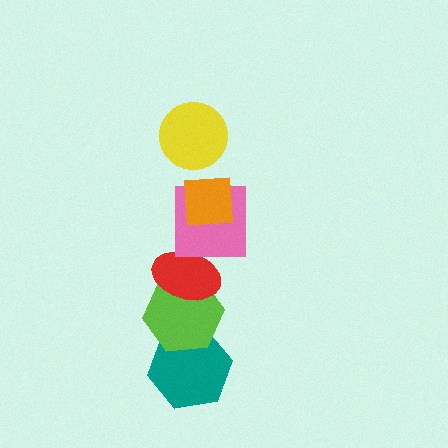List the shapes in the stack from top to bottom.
From top to bottom: the yellow circle, the orange square, the pink square, the red ellipse, the lime hexagon, the teal hexagon.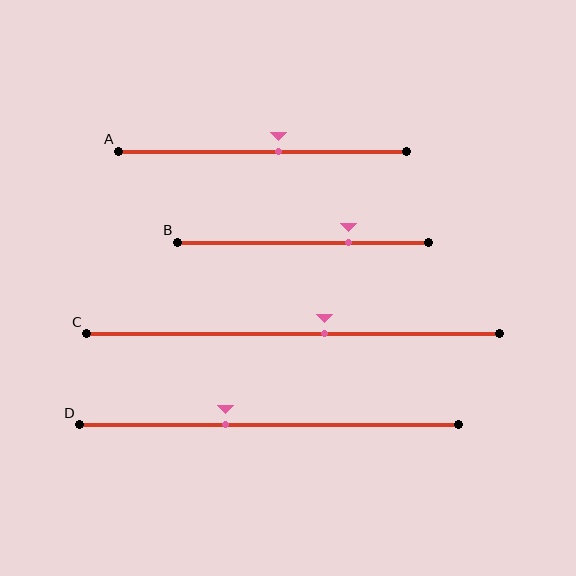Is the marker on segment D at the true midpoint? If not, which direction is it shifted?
No, the marker on segment D is shifted to the left by about 11% of the segment length.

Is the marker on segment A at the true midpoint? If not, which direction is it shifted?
No, the marker on segment A is shifted to the right by about 5% of the segment length.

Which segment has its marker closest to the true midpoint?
Segment A has its marker closest to the true midpoint.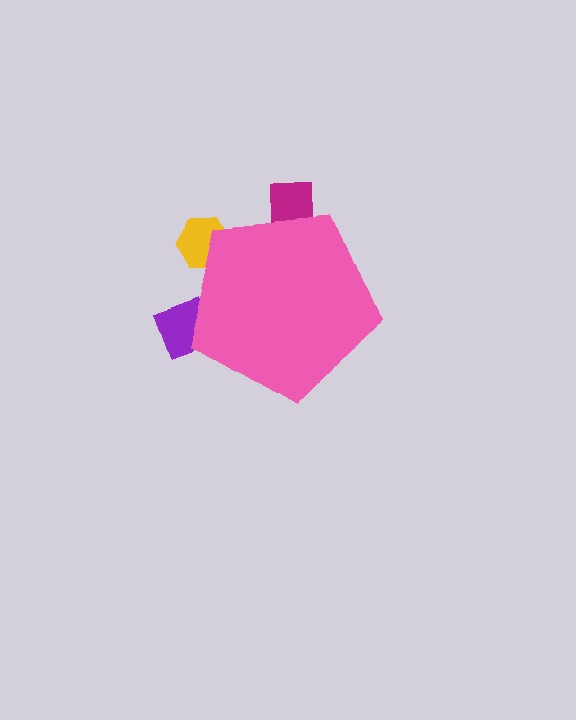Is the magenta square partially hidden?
Yes, the magenta square is partially hidden behind the pink pentagon.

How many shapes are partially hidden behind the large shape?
3 shapes are partially hidden.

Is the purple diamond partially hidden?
Yes, the purple diamond is partially hidden behind the pink pentagon.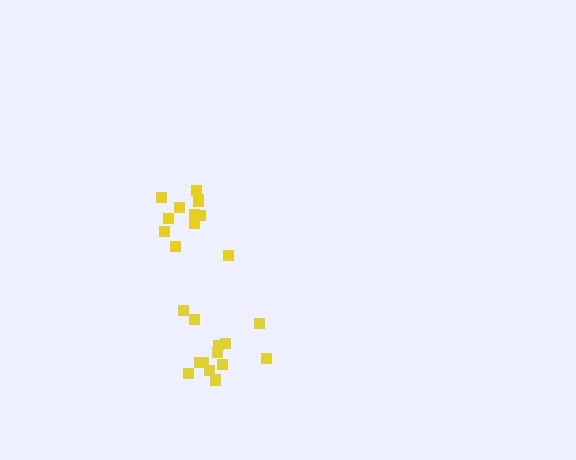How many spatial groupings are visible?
There are 2 spatial groupings.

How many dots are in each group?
Group 1: 12 dots, Group 2: 13 dots (25 total).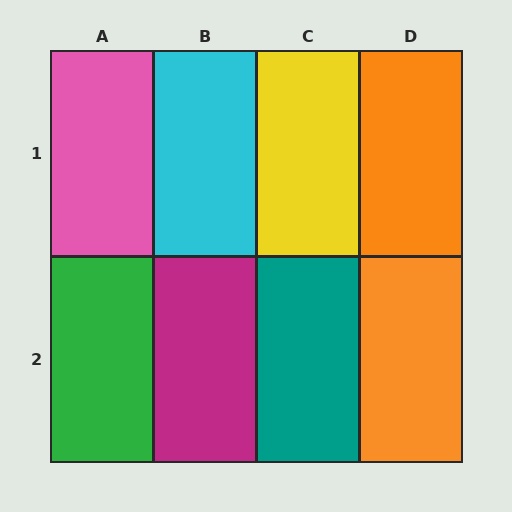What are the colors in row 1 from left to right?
Pink, cyan, yellow, orange.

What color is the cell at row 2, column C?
Teal.